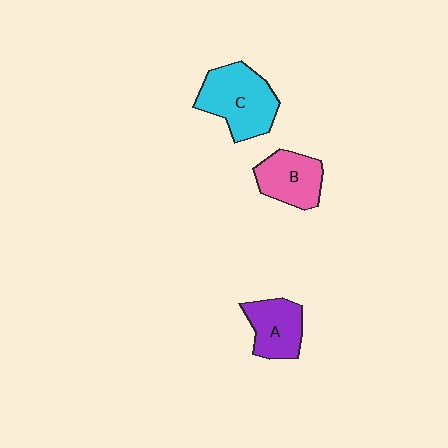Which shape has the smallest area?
Shape A (purple).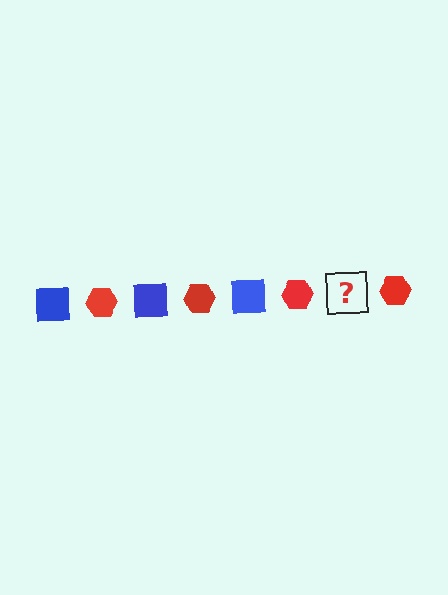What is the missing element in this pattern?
The missing element is a blue square.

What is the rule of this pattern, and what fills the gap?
The rule is that the pattern alternates between blue square and red hexagon. The gap should be filled with a blue square.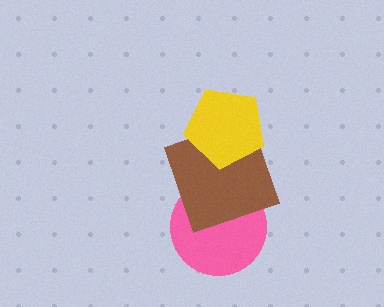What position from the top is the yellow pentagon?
The yellow pentagon is 1st from the top.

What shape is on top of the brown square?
The yellow pentagon is on top of the brown square.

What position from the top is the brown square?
The brown square is 2nd from the top.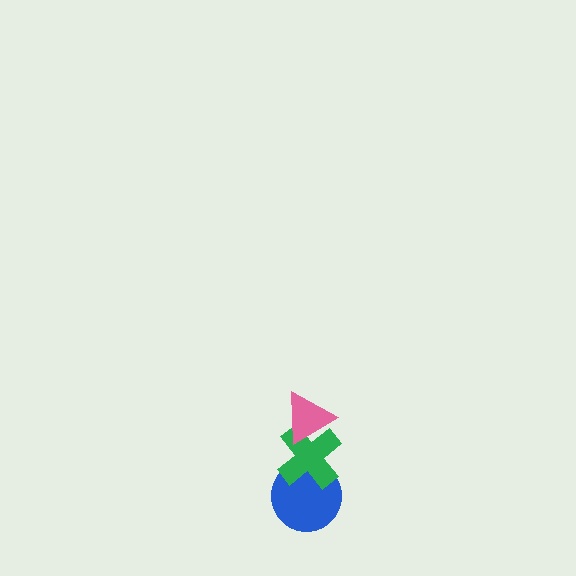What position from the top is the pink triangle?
The pink triangle is 1st from the top.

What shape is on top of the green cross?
The pink triangle is on top of the green cross.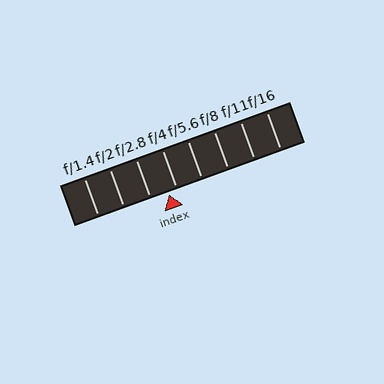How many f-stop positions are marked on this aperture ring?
There are 8 f-stop positions marked.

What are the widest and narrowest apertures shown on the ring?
The widest aperture shown is f/1.4 and the narrowest is f/16.